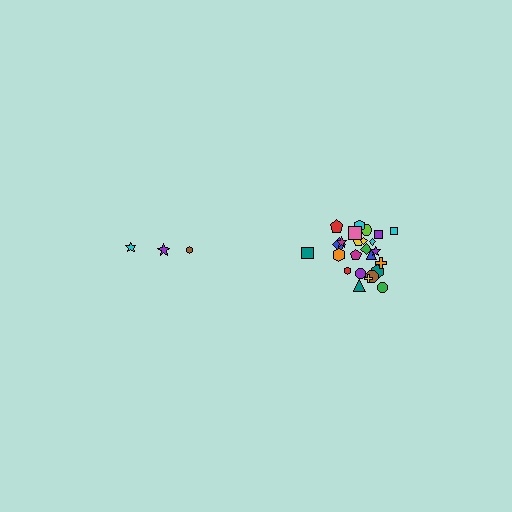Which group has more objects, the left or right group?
The right group.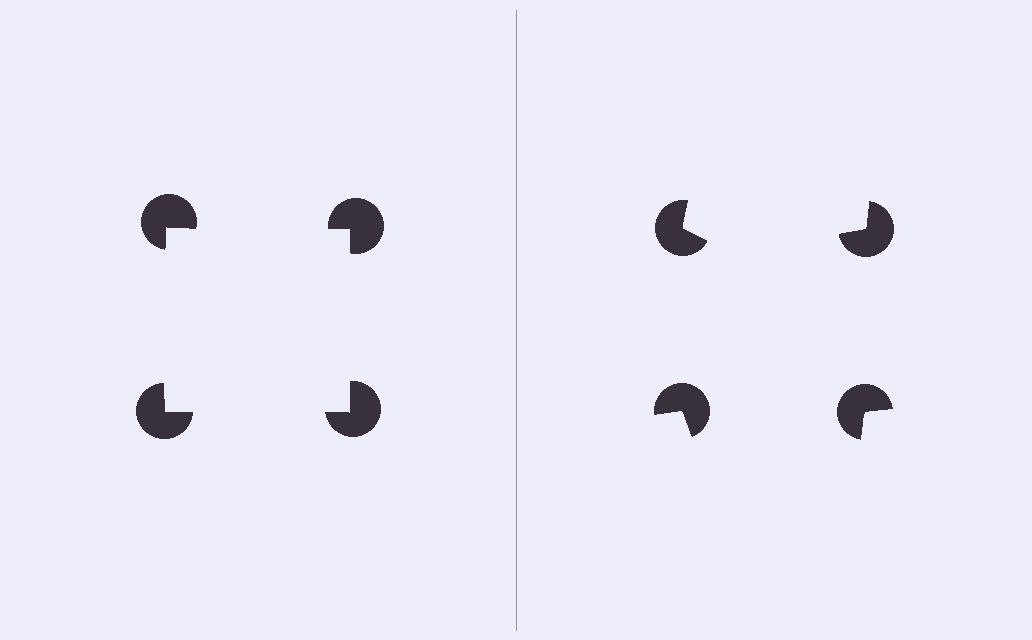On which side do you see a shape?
An illusory square appears on the left side. On the right side the wedge cuts are rotated, so no coherent shape forms.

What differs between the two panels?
The pac-man discs are positioned identically on both sides; only the wedge orientations differ. On the left they align to a square; on the right they are misaligned.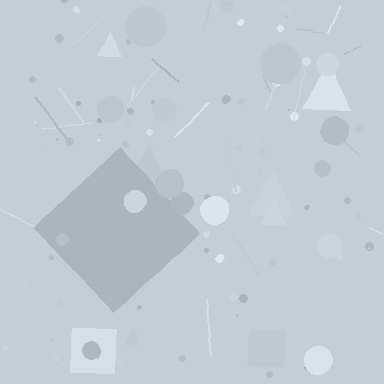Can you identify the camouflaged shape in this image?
The camouflaged shape is a diamond.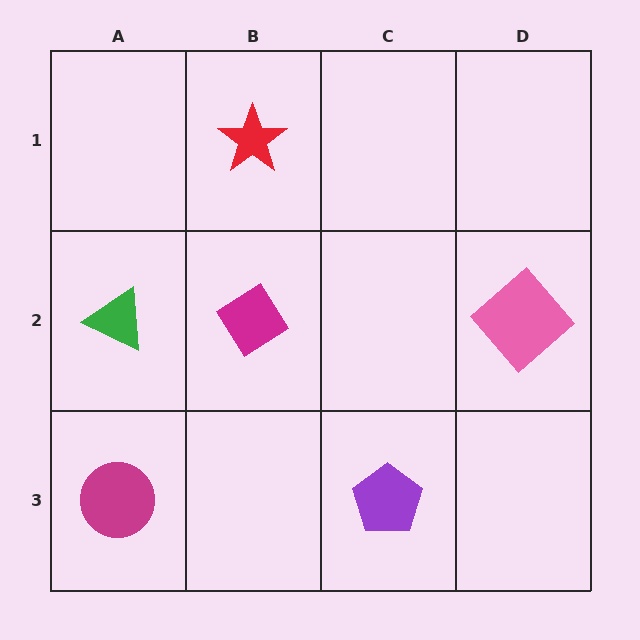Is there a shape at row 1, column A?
No, that cell is empty.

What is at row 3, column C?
A purple pentagon.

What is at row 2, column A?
A green triangle.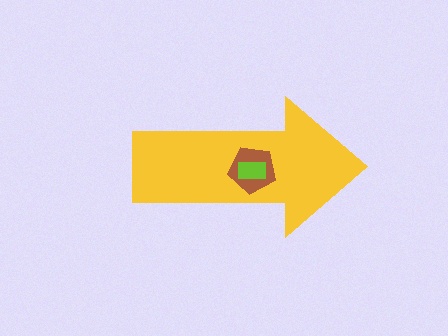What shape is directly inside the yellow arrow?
The brown pentagon.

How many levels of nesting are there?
3.